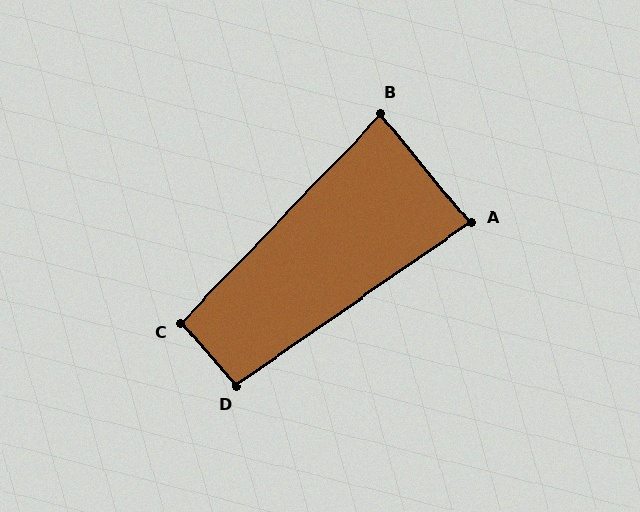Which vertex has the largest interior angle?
D, at approximately 97 degrees.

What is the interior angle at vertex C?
Approximately 95 degrees (approximately right).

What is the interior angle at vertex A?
Approximately 85 degrees (approximately right).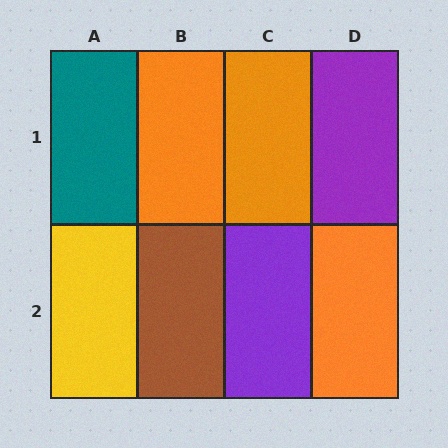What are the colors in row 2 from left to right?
Yellow, brown, purple, orange.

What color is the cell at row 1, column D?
Purple.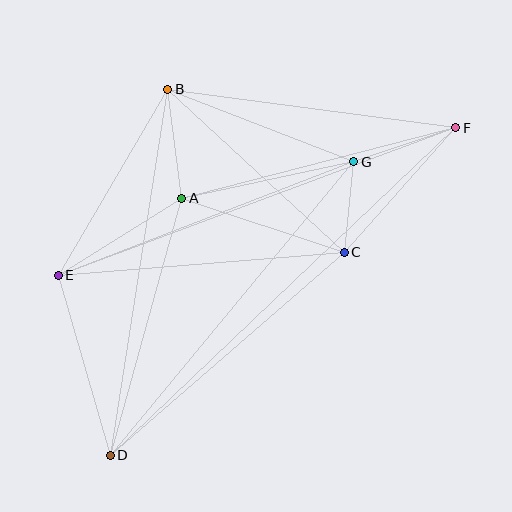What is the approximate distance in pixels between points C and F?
The distance between C and F is approximately 167 pixels.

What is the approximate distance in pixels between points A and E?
The distance between A and E is approximately 146 pixels.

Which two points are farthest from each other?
Points D and F are farthest from each other.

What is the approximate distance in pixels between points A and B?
The distance between A and B is approximately 110 pixels.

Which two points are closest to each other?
Points C and G are closest to each other.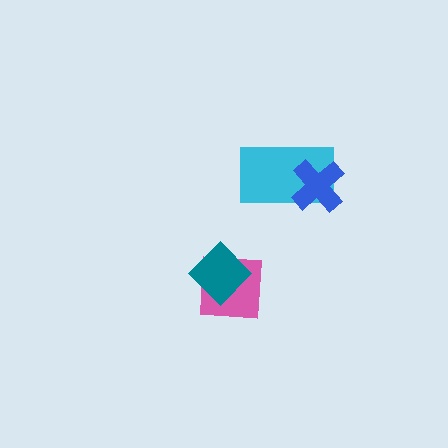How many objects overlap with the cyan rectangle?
1 object overlaps with the cyan rectangle.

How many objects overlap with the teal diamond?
1 object overlaps with the teal diamond.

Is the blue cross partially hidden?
No, no other shape covers it.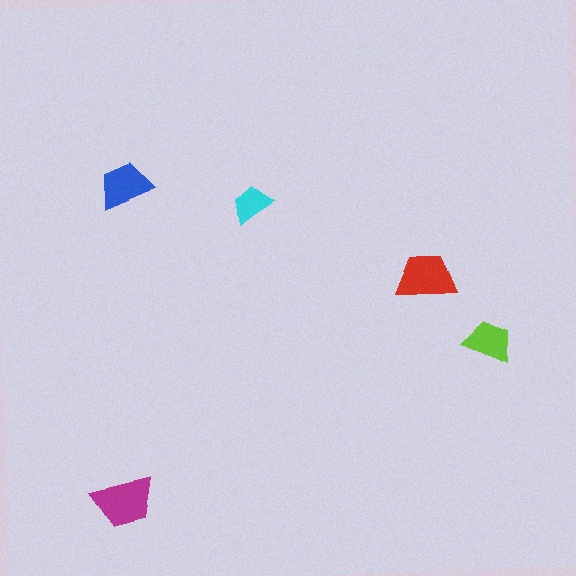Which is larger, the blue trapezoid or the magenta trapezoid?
The magenta one.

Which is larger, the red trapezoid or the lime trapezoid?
The red one.